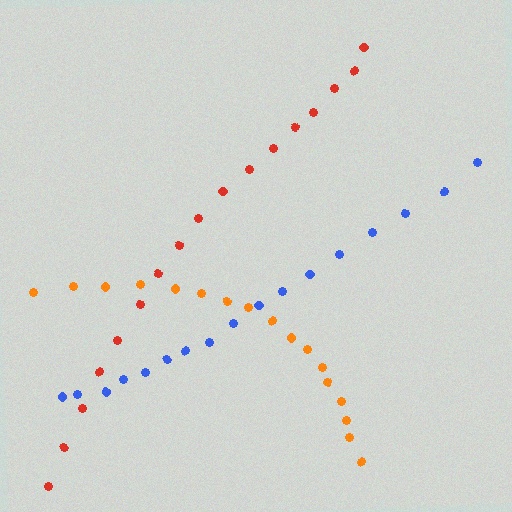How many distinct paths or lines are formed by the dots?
There are 3 distinct paths.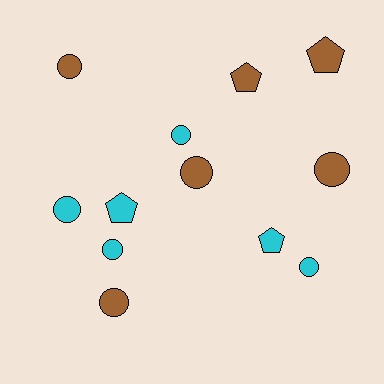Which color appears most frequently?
Brown, with 6 objects.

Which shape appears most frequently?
Circle, with 8 objects.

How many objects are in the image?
There are 12 objects.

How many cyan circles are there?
There are 4 cyan circles.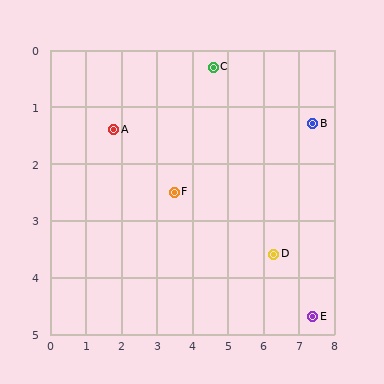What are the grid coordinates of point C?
Point C is at approximately (4.6, 0.3).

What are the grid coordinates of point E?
Point E is at approximately (7.4, 4.7).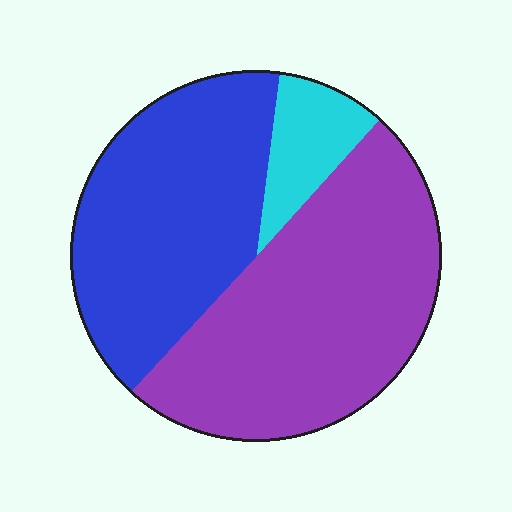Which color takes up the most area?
Purple, at roughly 50%.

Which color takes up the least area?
Cyan, at roughly 10%.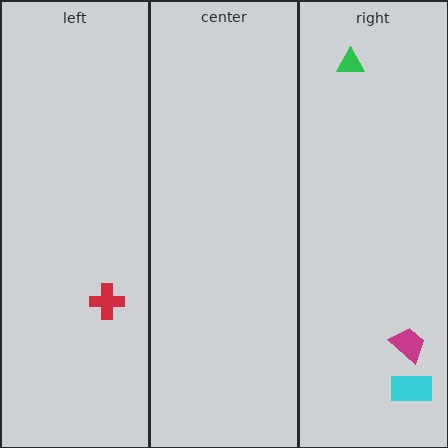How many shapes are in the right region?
3.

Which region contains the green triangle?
The right region.